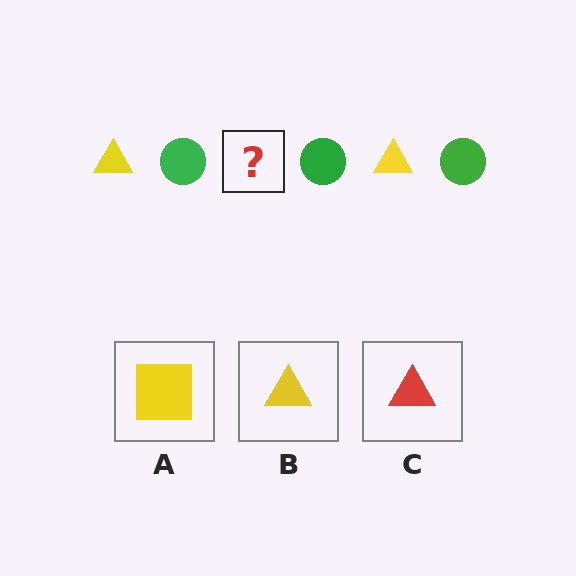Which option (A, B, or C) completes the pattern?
B.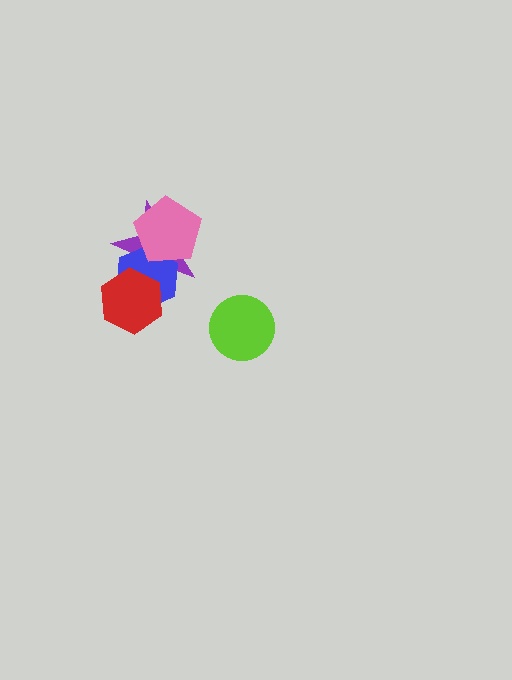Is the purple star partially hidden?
Yes, it is partially covered by another shape.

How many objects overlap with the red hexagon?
2 objects overlap with the red hexagon.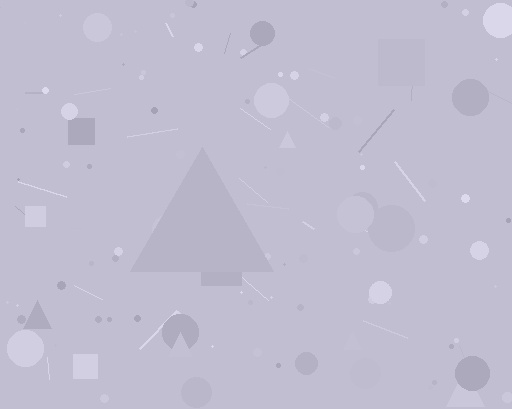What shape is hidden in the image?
A triangle is hidden in the image.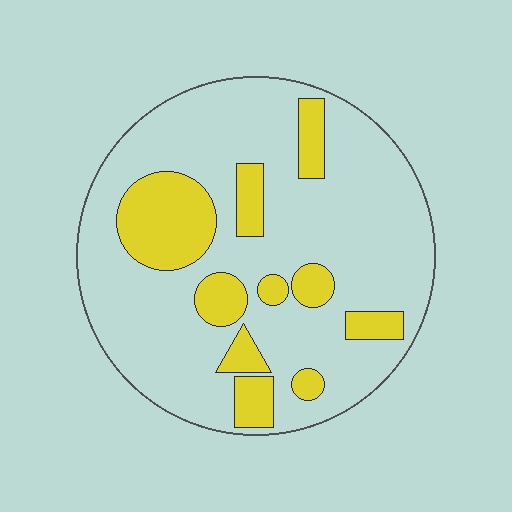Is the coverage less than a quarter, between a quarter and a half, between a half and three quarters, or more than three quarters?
Less than a quarter.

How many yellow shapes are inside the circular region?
10.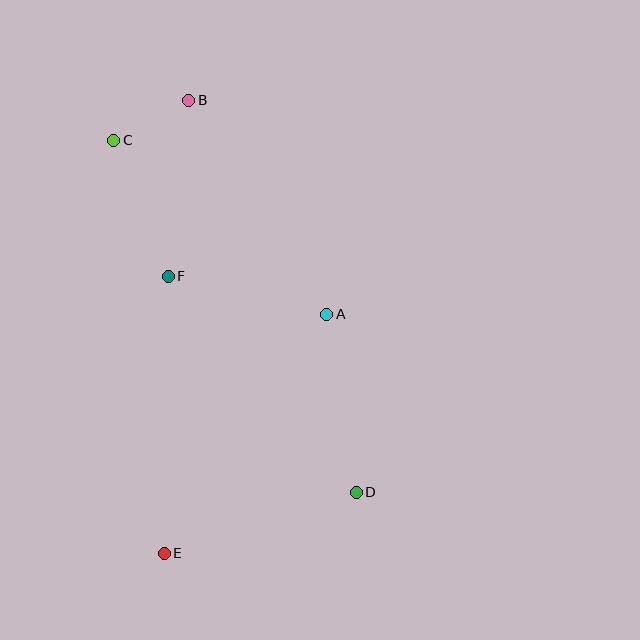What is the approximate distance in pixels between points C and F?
The distance between C and F is approximately 147 pixels.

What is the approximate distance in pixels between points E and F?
The distance between E and F is approximately 277 pixels.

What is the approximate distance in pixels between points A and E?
The distance between A and E is approximately 289 pixels.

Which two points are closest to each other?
Points B and C are closest to each other.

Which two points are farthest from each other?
Points B and E are farthest from each other.